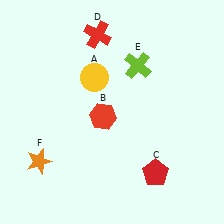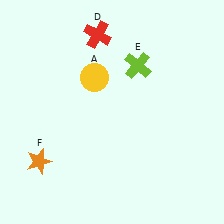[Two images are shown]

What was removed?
The red pentagon (C), the red hexagon (B) were removed in Image 2.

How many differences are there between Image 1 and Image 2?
There are 2 differences between the two images.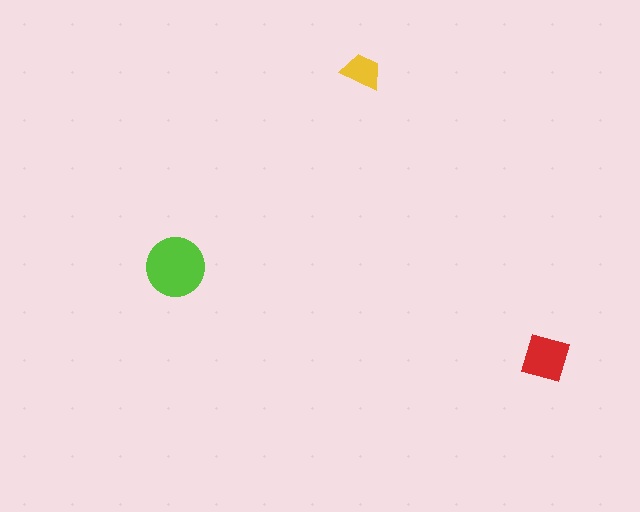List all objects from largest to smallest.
The lime circle, the red diamond, the yellow trapezoid.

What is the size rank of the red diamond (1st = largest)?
2nd.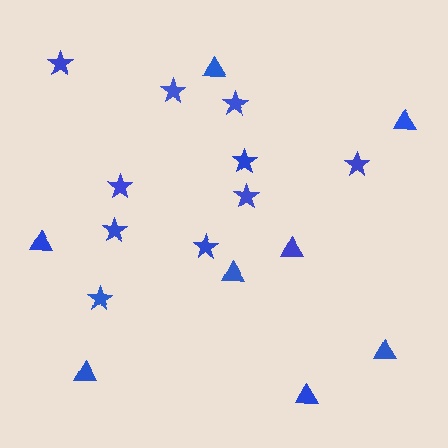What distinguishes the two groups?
There are 2 groups: one group of stars (10) and one group of triangles (8).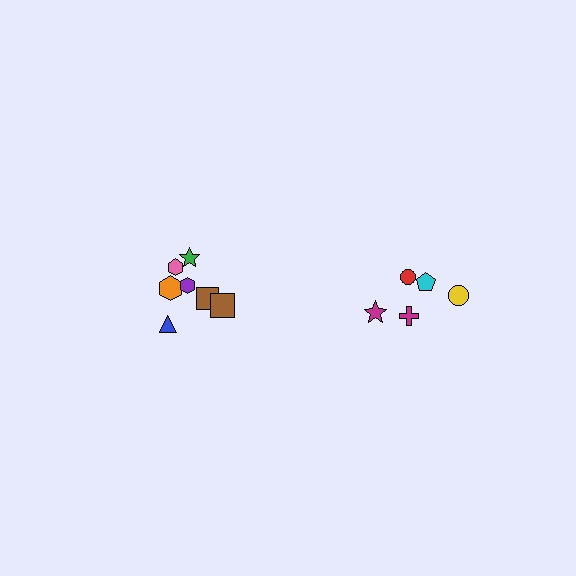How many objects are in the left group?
There are 7 objects.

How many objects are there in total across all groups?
There are 12 objects.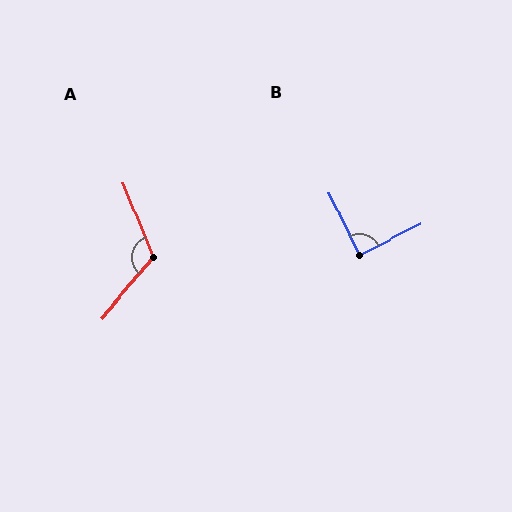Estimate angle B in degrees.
Approximately 89 degrees.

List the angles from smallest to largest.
B (89°), A (117°).